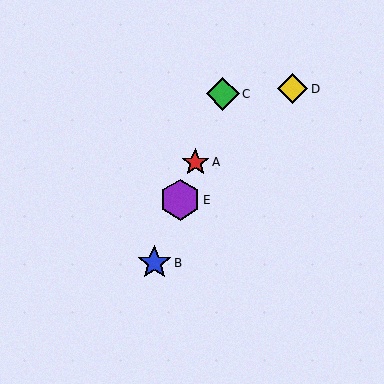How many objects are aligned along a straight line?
4 objects (A, B, C, E) are aligned along a straight line.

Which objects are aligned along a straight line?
Objects A, B, C, E are aligned along a straight line.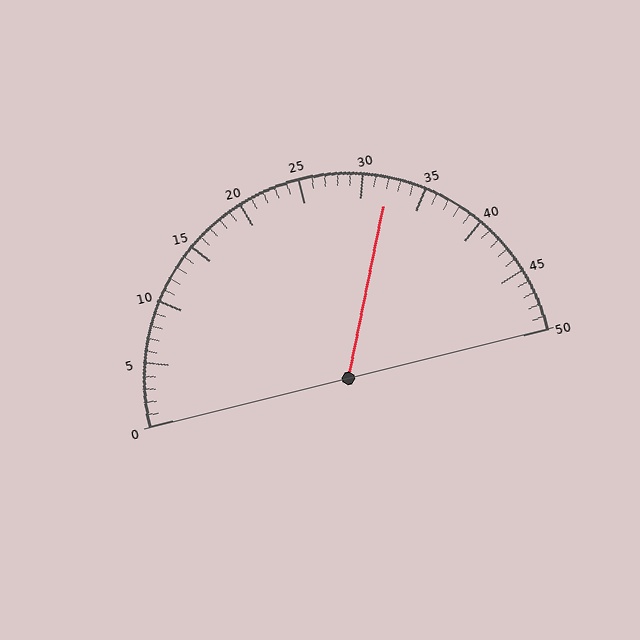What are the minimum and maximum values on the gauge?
The gauge ranges from 0 to 50.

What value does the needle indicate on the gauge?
The needle indicates approximately 32.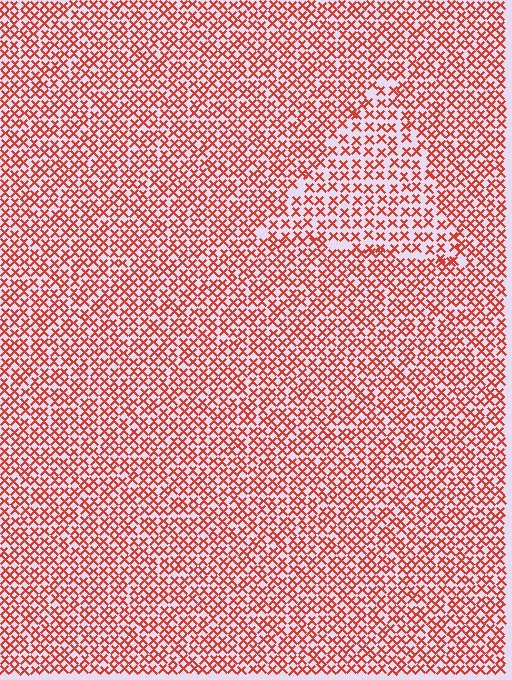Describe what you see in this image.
The image contains small red elements arranged at two different densities. A triangle-shaped region is visible where the elements are less densely packed than the surrounding area.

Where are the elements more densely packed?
The elements are more densely packed outside the triangle boundary.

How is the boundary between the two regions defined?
The boundary is defined by a change in element density (approximately 1.5x ratio). All elements are the same color, size, and shape.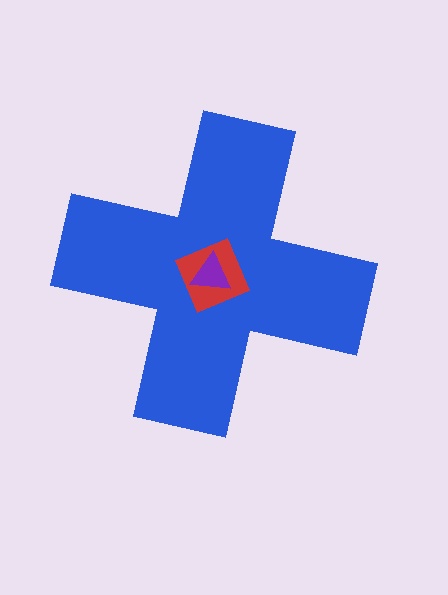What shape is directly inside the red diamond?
The purple triangle.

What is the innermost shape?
The purple triangle.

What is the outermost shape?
The blue cross.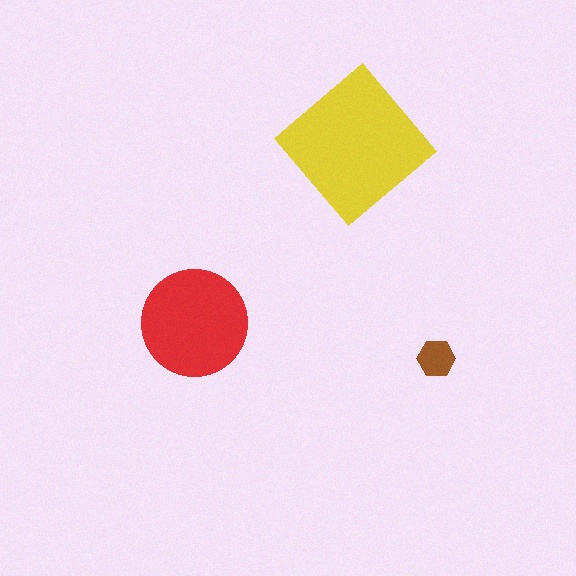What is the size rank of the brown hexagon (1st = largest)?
3rd.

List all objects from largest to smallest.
The yellow diamond, the red circle, the brown hexagon.